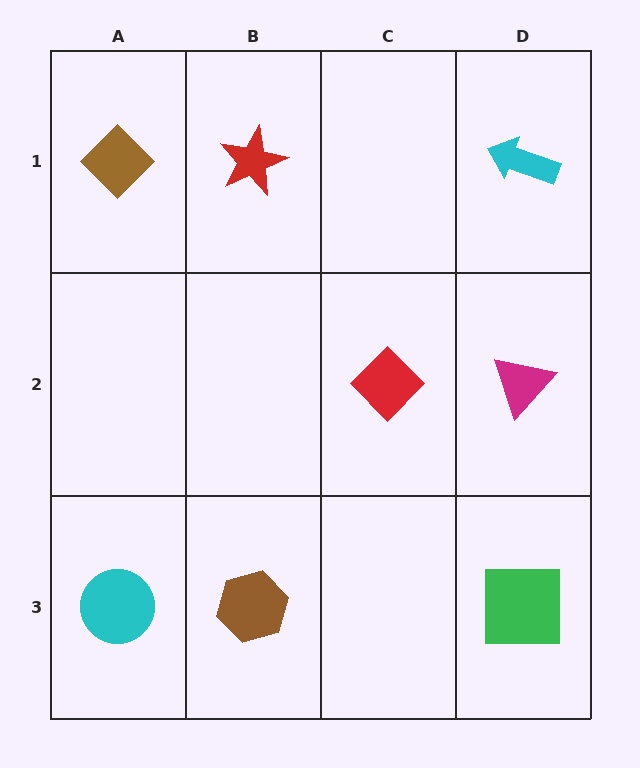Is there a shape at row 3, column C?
No, that cell is empty.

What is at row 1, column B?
A red star.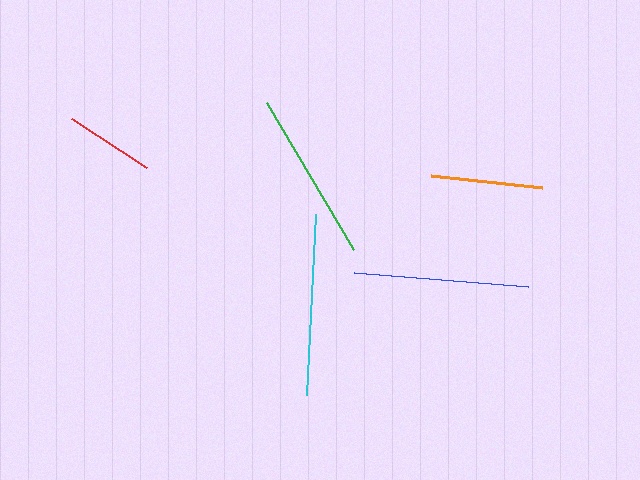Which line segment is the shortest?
The red line is the shortest at approximately 90 pixels.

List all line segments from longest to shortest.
From longest to shortest: cyan, blue, green, orange, red.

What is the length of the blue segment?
The blue segment is approximately 174 pixels long.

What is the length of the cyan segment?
The cyan segment is approximately 182 pixels long.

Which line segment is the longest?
The cyan line is the longest at approximately 182 pixels.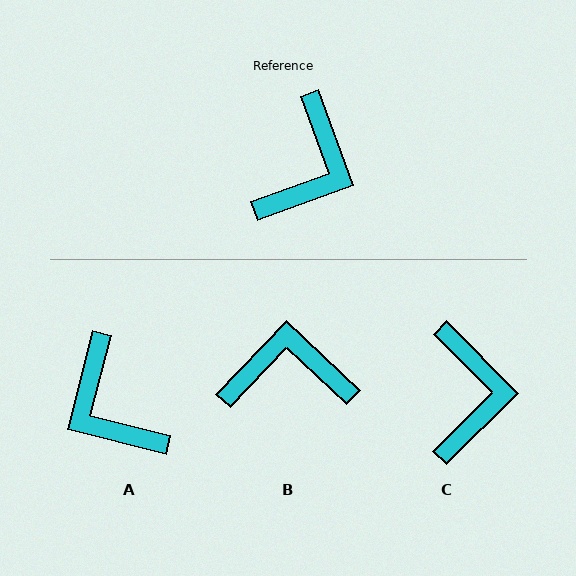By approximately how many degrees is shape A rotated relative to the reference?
Approximately 124 degrees clockwise.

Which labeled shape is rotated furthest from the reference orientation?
A, about 124 degrees away.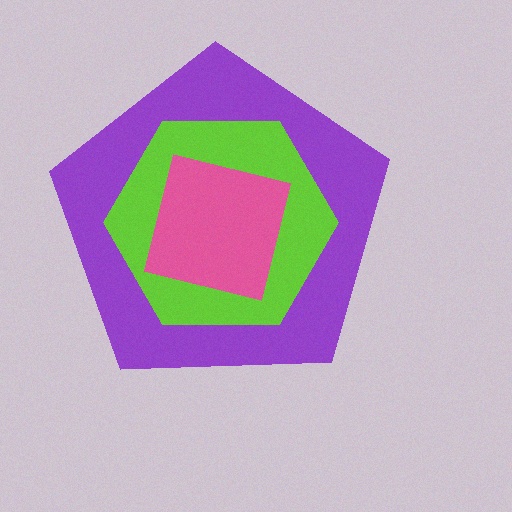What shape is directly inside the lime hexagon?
The pink square.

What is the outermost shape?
The purple pentagon.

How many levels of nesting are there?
3.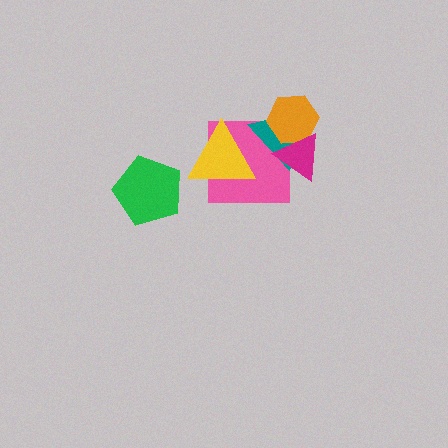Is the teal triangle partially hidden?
Yes, it is partially covered by another shape.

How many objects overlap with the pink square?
3 objects overlap with the pink square.